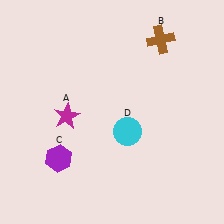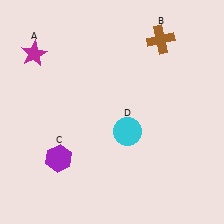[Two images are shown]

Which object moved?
The magenta star (A) moved up.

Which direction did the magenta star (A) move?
The magenta star (A) moved up.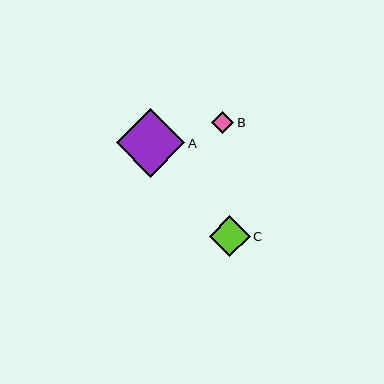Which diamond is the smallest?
Diamond B is the smallest with a size of approximately 22 pixels.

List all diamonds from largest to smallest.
From largest to smallest: A, C, B.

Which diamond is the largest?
Diamond A is the largest with a size of approximately 69 pixels.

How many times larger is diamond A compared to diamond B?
Diamond A is approximately 3.1 times the size of diamond B.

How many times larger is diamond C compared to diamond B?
Diamond C is approximately 1.9 times the size of diamond B.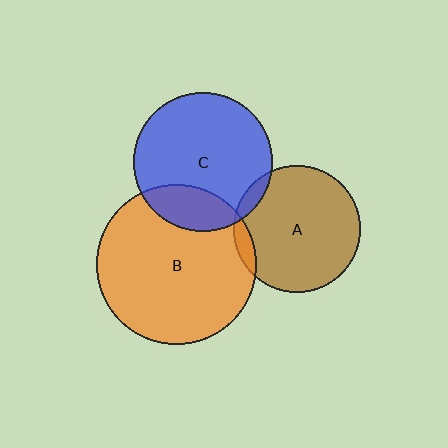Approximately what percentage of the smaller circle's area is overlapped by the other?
Approximately 5%.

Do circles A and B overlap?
Yes.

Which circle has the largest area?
Circle B (orange).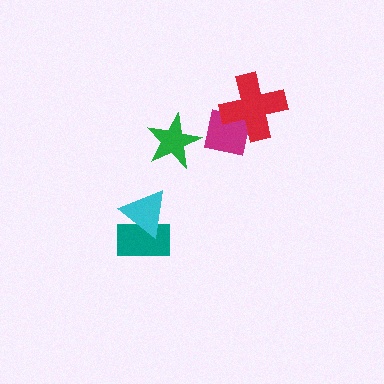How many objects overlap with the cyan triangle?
1 object overlaps with the cyan triangle.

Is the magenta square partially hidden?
Yes, it is partially covered by another shape.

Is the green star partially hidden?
No, no other shape covers it.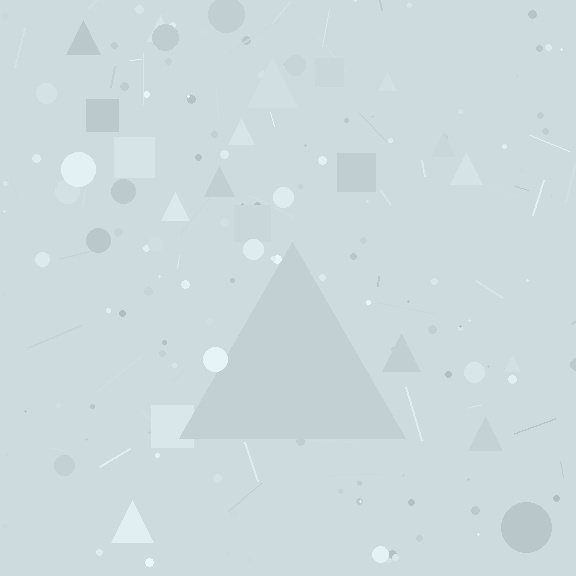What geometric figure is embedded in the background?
A triangle is embedded in the background.